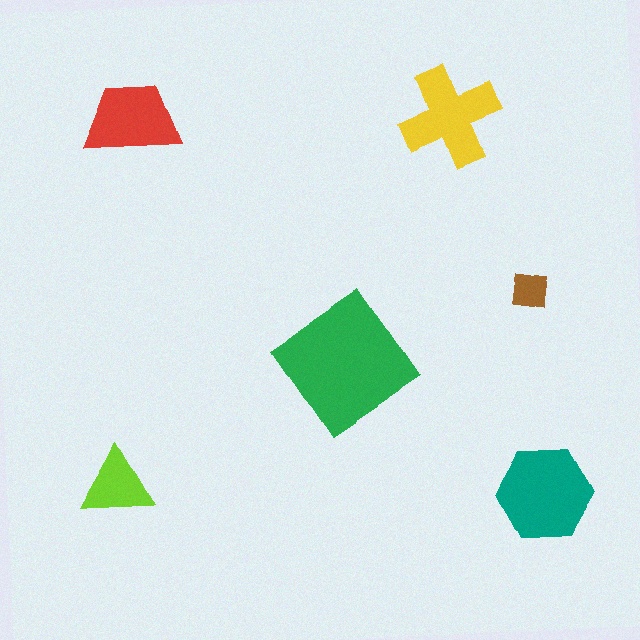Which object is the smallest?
The brown square.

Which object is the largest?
The green diamond.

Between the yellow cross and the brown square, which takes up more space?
The yellow cross.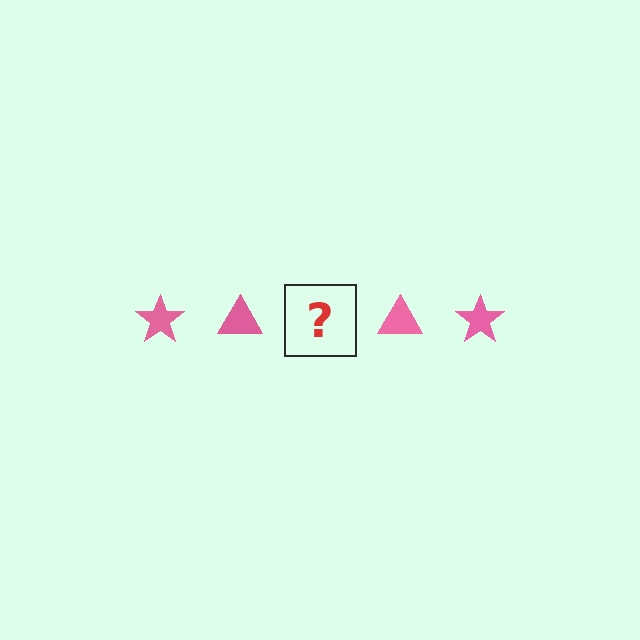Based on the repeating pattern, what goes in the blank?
The blank should be a pink star.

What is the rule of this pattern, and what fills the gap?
The rule is that the pattern cycles through star, triangle shapes in pink. The gap should be filled with a pink star.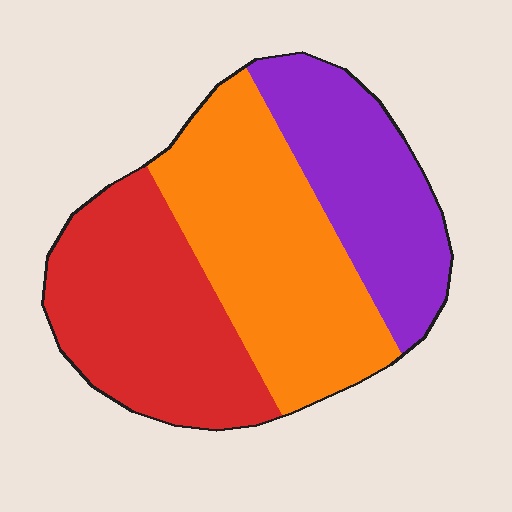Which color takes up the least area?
Purple, at roughly 25%.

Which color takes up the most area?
Orange, at roughly 40%.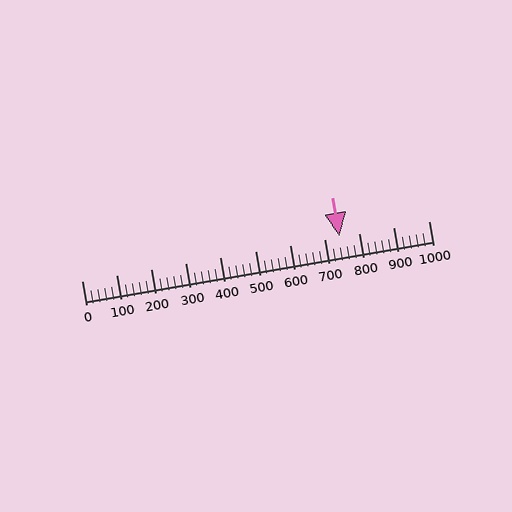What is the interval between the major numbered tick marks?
The major tick marks are spaced 100 units apart.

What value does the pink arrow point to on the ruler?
The pink arrow points to approximately 744.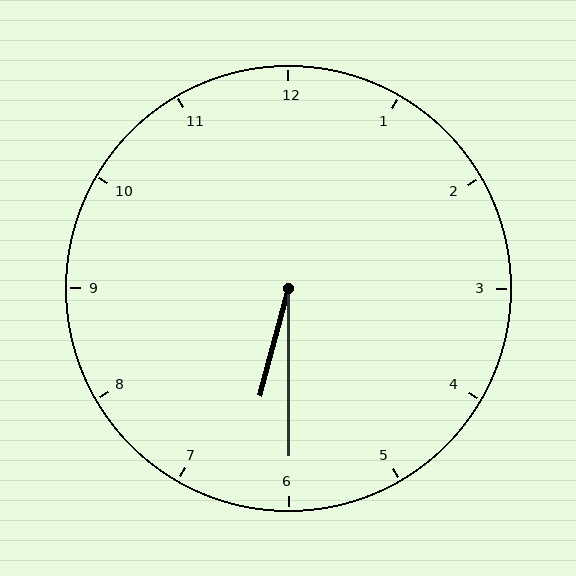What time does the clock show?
6:30.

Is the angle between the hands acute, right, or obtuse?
It is acute.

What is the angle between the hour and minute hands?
Approximately 15 degrees.